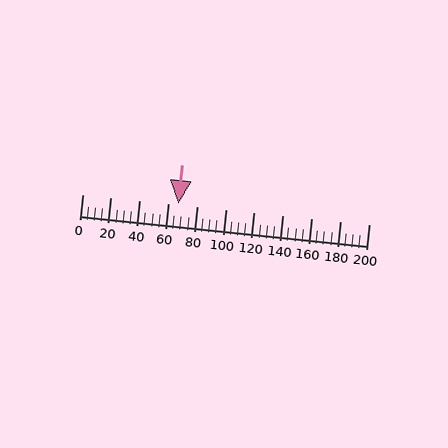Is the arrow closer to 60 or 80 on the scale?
The arrow is closer to 60.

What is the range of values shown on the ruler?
The ruler shows values from 0 to 200.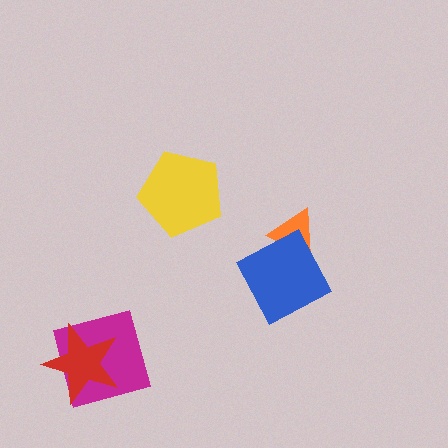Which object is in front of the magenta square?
The red star is in front of the magenta square.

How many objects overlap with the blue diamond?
1 object overlaps with the blue diamond.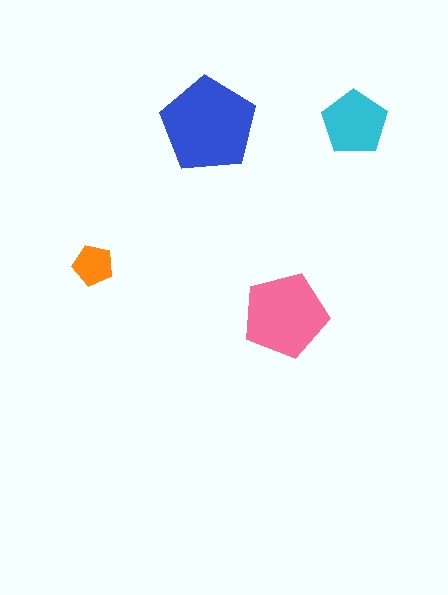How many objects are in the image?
There are 4 objects in the image.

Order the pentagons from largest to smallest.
the blue one, the pink one, the cyan one, the orange one.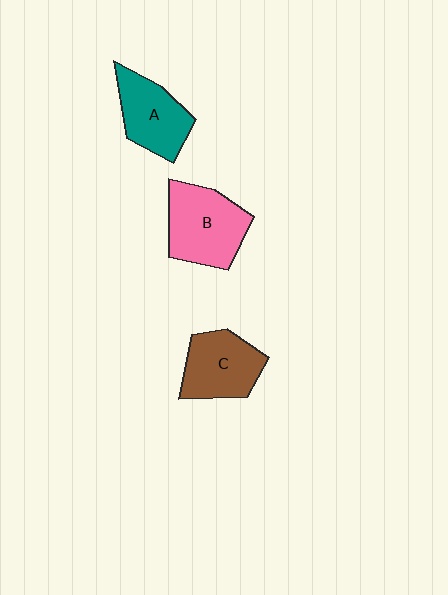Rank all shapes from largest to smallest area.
From largest to smallest: B (pink), C (brown), A (teal).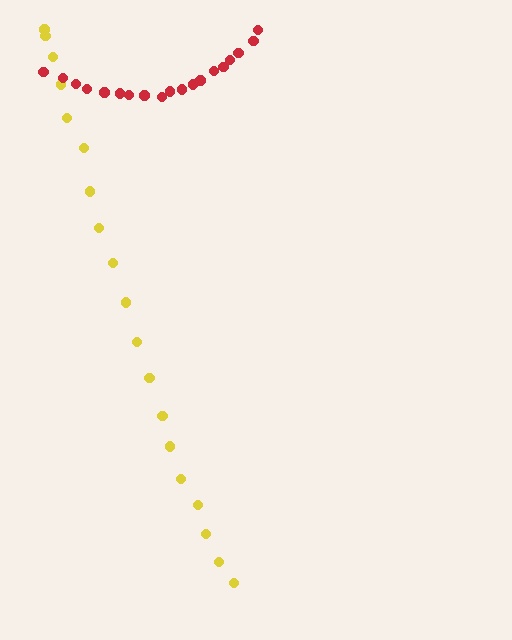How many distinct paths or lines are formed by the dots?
There are 2 distinct paths.